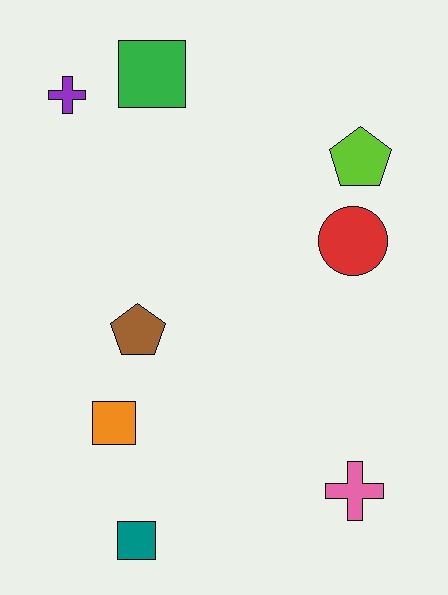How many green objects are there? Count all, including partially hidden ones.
There is 1 green object.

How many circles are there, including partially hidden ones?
There is 1 circle.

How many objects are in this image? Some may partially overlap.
There are 8 objects.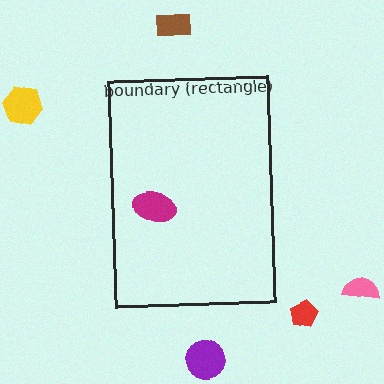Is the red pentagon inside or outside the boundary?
Outside.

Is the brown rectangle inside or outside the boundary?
Outside.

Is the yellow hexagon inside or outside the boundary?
Outside.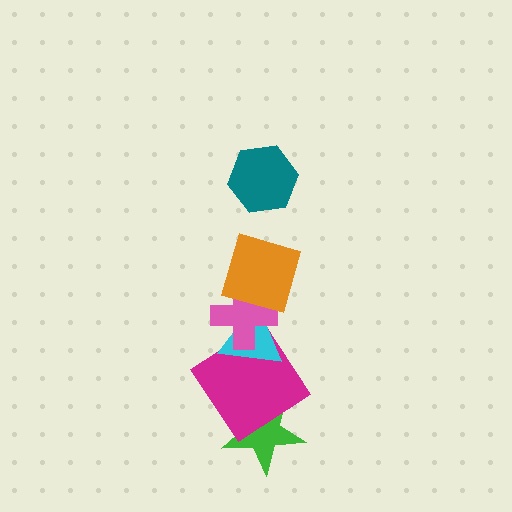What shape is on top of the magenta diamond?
The cyan triangle is on top of the magenta diamond.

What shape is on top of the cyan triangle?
The pink cross is on top of the cyan triangle.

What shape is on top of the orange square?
The teal hexagon is on top of the orange square.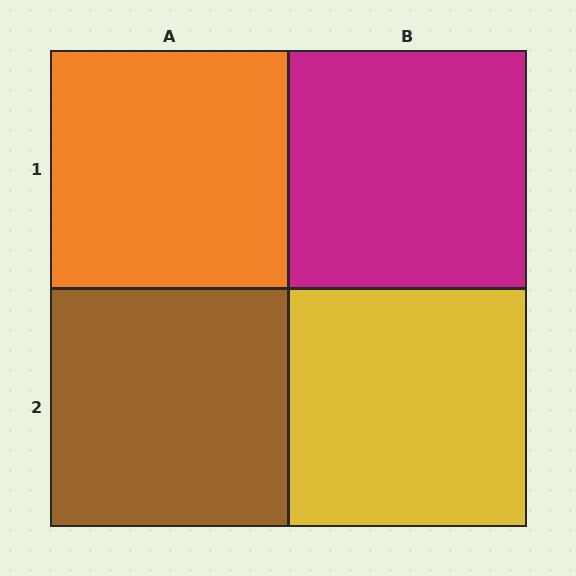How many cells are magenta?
1 cell is magenta.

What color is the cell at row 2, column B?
Yellow.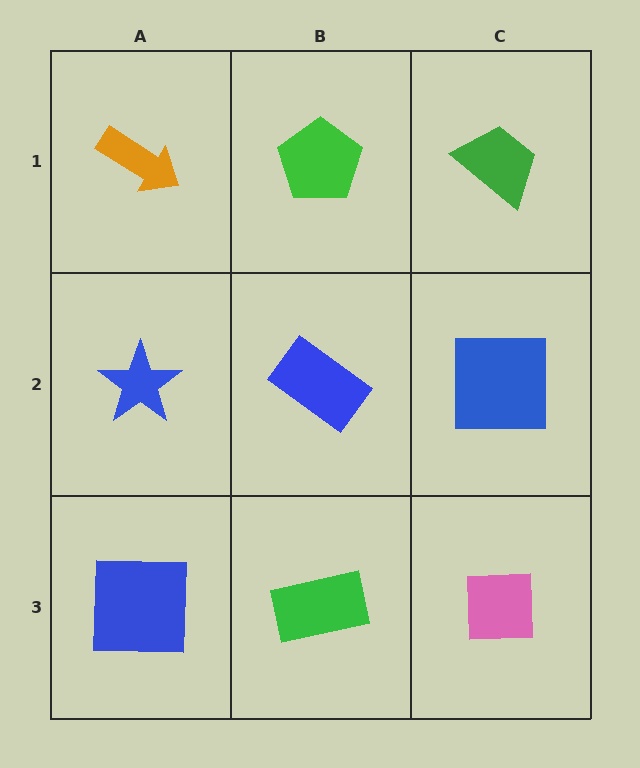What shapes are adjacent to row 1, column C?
A blue square (row 2, column C), a green pentagon (row 1, column B).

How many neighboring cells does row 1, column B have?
3.